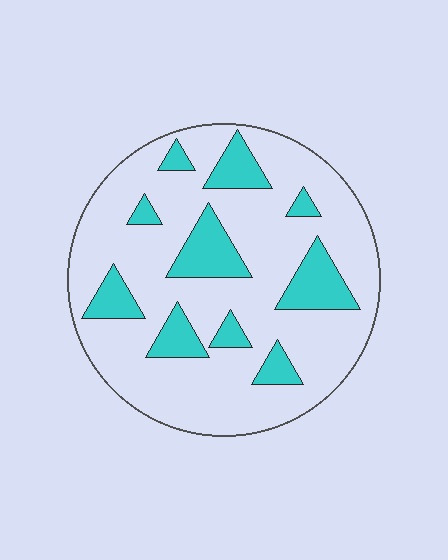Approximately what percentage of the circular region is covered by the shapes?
Approximately 20%.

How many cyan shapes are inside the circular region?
10.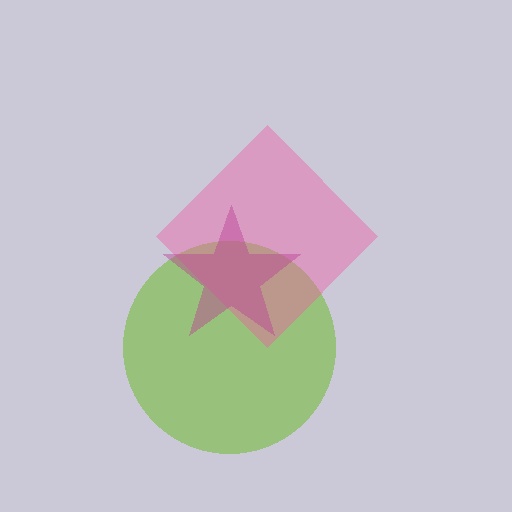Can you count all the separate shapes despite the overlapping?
Yes, there are 3 separate shapes.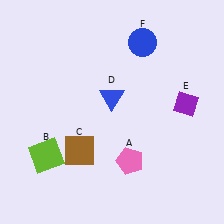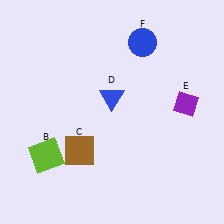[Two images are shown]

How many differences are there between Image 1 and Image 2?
There is 1 difference between the two images.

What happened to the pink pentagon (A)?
The pink pentagon (A) was removed in Image 2. It was in the bottom-right area of Image 1.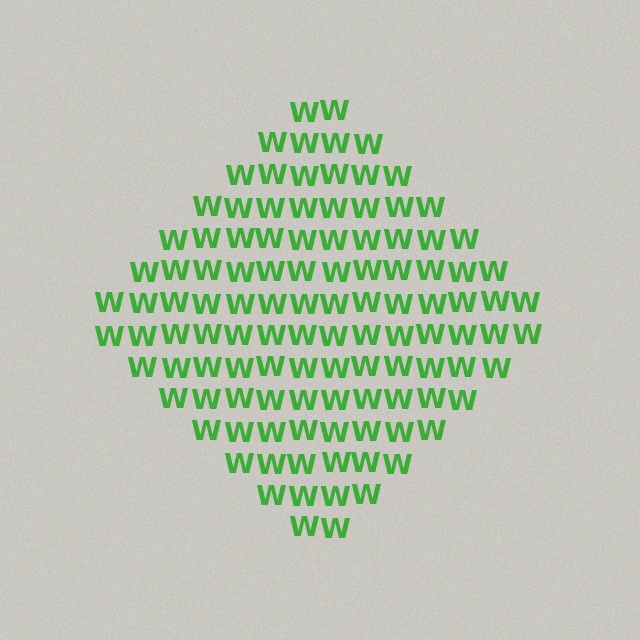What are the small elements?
The small elements are letter W's.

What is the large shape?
The large shape is a diamond.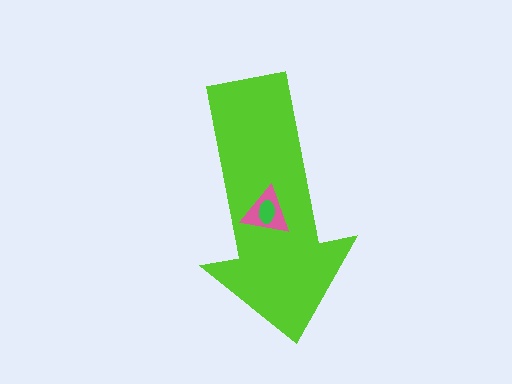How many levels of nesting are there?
3.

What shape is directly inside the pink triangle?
The green ellipse.